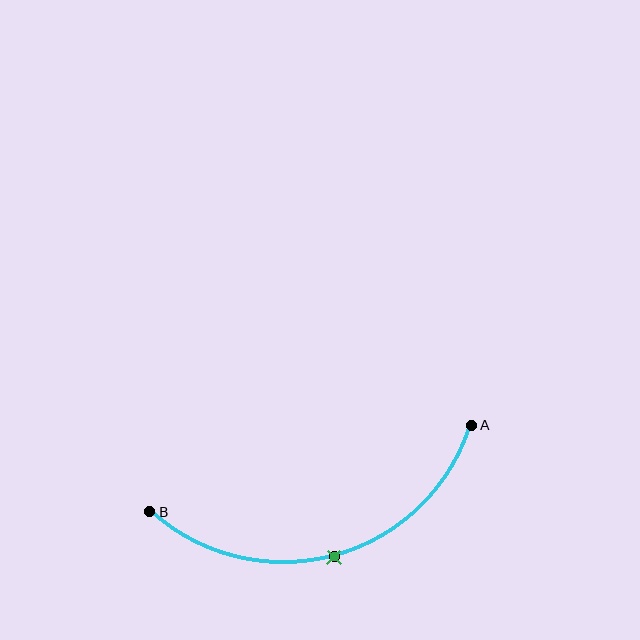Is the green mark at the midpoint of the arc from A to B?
Yes. The green mark lies on the arc at equal arc-length from both A and B — it is the arc midpoint.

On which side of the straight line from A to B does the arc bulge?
The arc bulges below the straight line connecting A and B.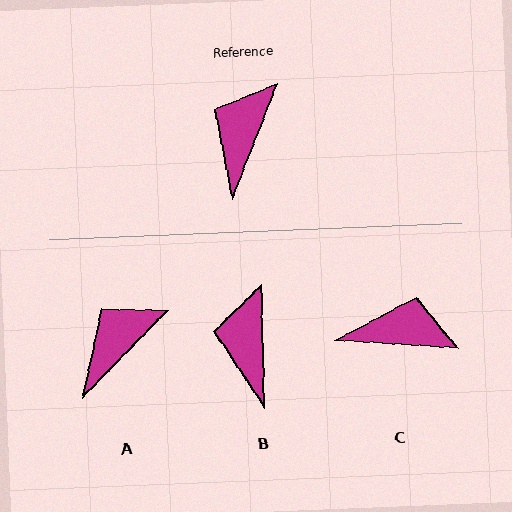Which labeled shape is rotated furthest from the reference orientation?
C, about 72 degrees away.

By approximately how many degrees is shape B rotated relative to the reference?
Approximately 23 degrees counter-clockwise.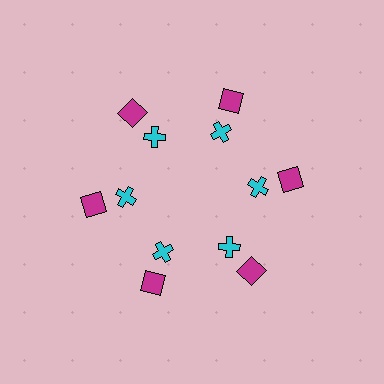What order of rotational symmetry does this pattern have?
This pattern has 6-fold rotational symmetry.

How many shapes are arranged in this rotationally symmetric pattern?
There are 12 shapes, arranged in 6 groups of 2.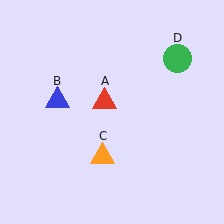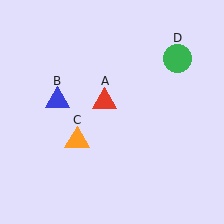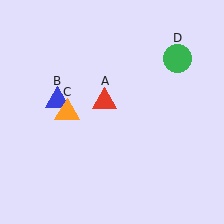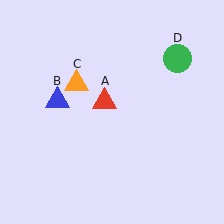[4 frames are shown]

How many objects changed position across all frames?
1 object changed position: orange triangle (object C).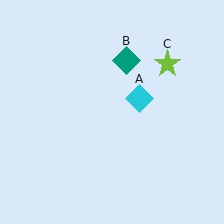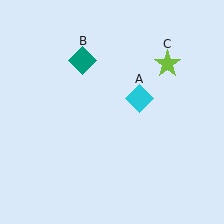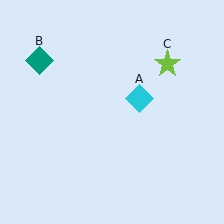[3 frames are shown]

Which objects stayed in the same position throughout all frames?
Cyan diamond (object A) and lime star (object C) remained stationary.